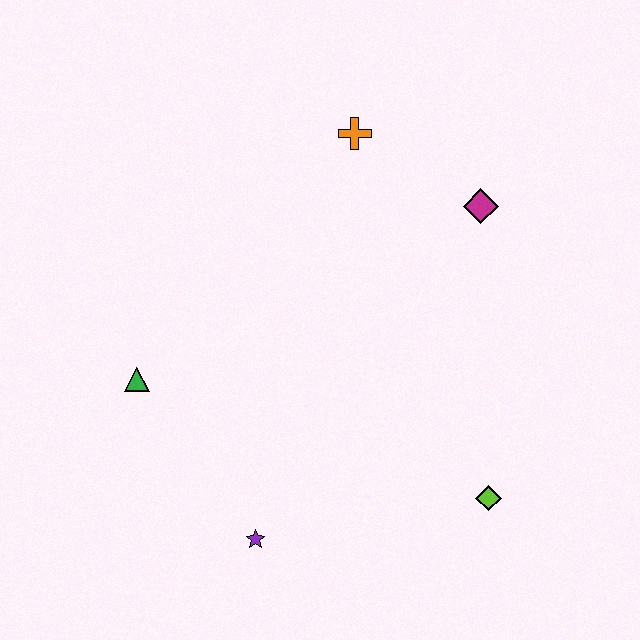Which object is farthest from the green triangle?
The magenta diamond is farthest from the green triangle.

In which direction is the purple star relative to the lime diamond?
The purple star is to the left of the lime diamond.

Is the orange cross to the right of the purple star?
Yes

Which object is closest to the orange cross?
The magenta diamond is closest to the orange cross.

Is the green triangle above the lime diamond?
Yes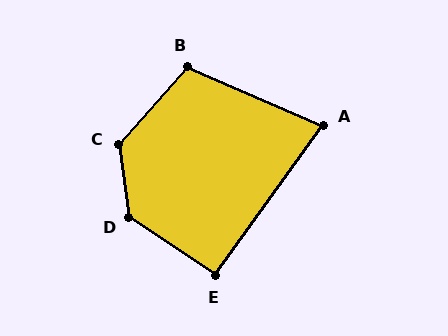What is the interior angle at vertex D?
Approximately 131 degrees (obtuse).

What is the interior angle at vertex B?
Approximately 108 degrees (obtuse).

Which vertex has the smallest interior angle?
A, at approximately 78 degrees.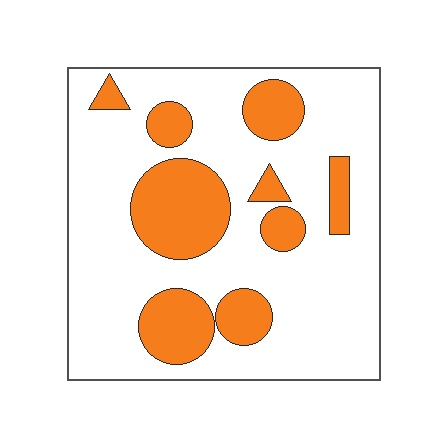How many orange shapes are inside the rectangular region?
9.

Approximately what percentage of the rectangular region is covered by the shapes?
Approximately 25%.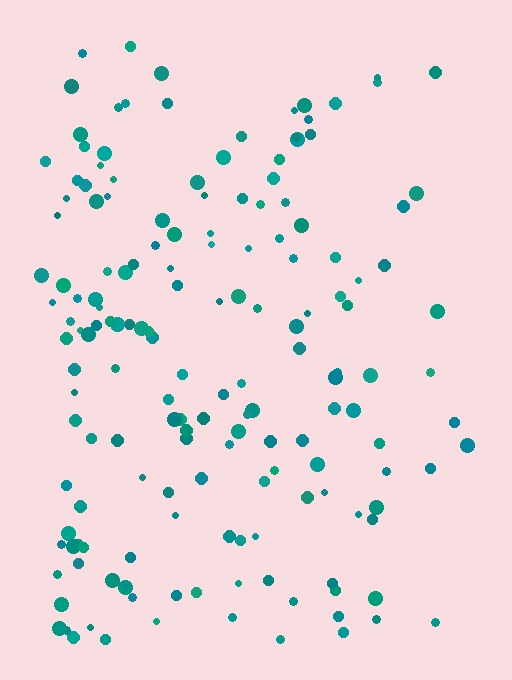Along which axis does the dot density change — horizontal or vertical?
Horizontal.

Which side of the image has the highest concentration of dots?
The left.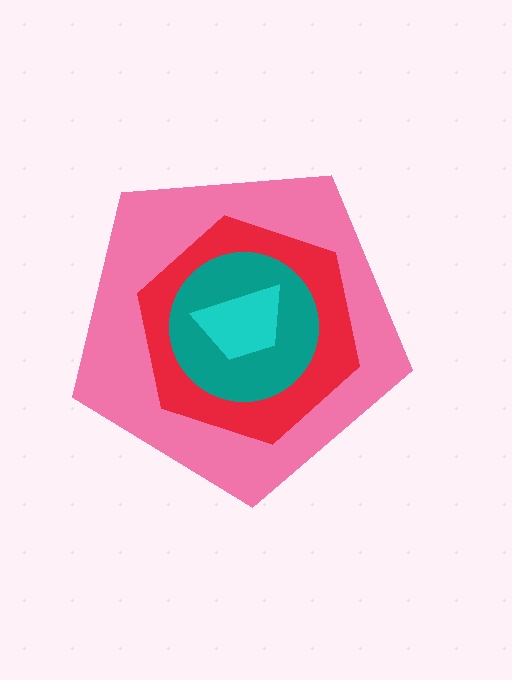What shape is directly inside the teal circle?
The cyan trapezoid.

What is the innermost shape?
The cyan trapezoid.